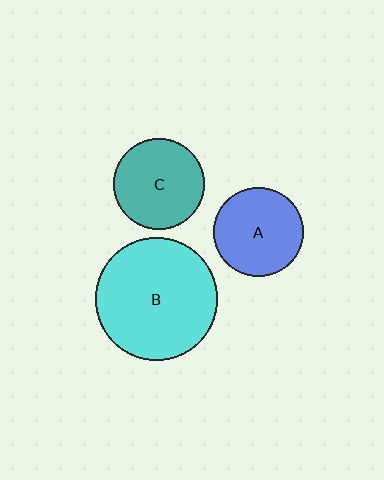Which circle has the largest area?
Circle B (cyan).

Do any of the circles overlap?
No, none of the circles overlap.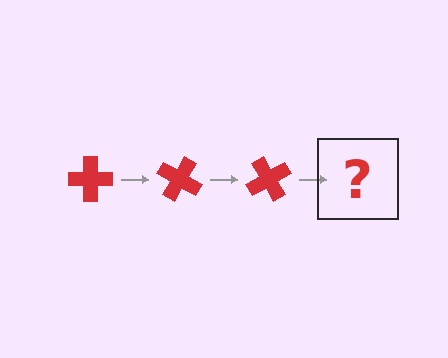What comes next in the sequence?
The next element should be a red cross rotated 90 degrees.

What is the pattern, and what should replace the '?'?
The pattern is that the cross rotates 30 degrees each step. The '?' should be a red cross rotated 90 degrees.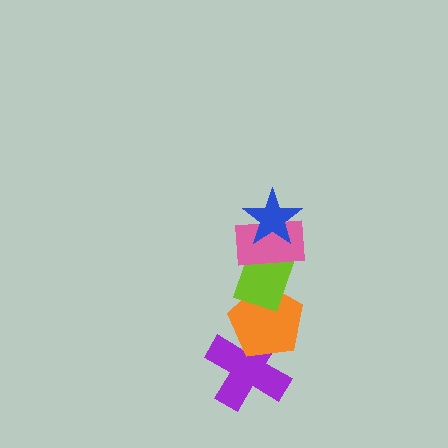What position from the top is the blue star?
The blue star is 1st from the top.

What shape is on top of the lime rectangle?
The pink rectangle is on top of the lime rectangle.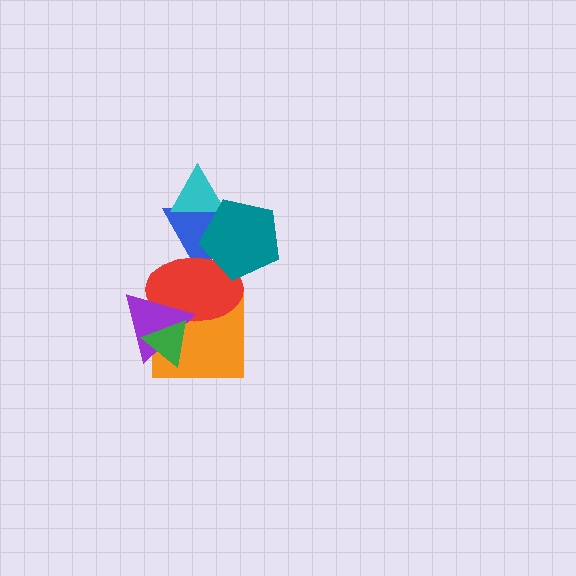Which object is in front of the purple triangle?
The green triangle is in front of the purple triangle.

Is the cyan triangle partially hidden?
Yes, it is partially covered by another shape.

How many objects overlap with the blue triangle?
3 objects overlap with the blue triangle.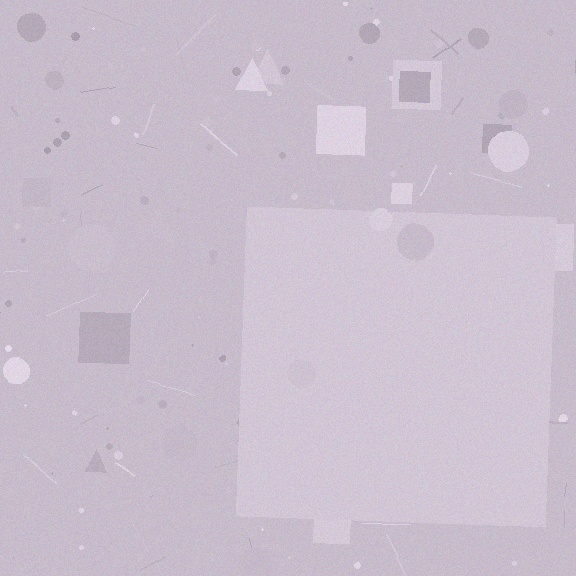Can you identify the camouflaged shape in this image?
The camouflaged shape is a square.